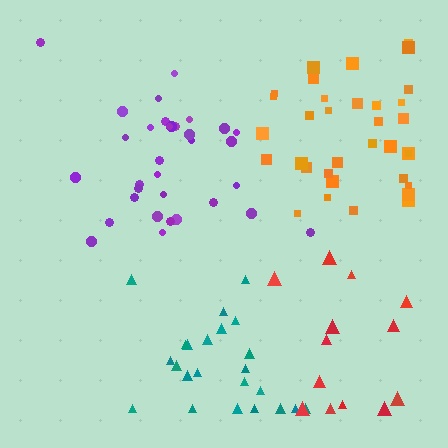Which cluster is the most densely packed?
Purple.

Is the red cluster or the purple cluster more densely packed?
Purple.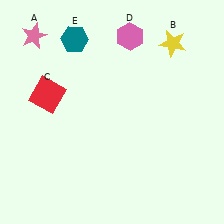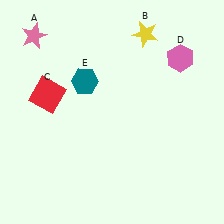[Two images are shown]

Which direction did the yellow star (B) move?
The yellow star (B) moved left.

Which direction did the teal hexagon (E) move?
The teal hexagon (E) moved down.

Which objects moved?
The objects that moved are: the yellow star (B), the pink hexagon (D), the teal hexagon (E).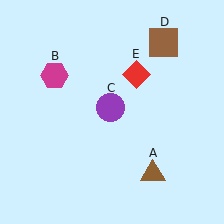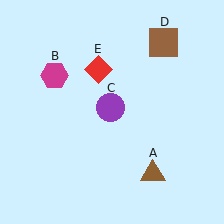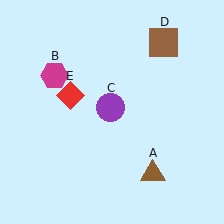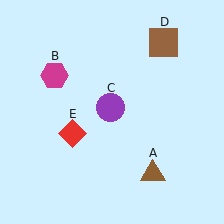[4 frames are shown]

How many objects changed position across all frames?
1 object changed position: red diamond (object E).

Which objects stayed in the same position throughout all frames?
Brown triangle (object A) and magenta hexagon (object B) and purple circle (object C) and brown square (object D) remained stationary.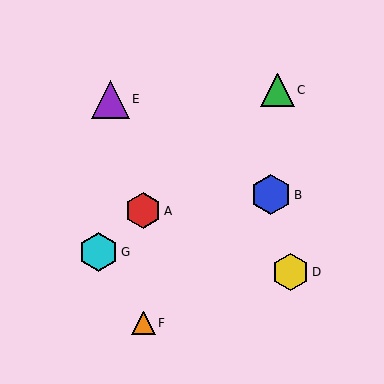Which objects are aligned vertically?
Objects A, F are aligned vertically.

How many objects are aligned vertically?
2 objects (A, F) are aligned vertically.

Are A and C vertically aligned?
No, A is at x≈143 and C is at x≈278.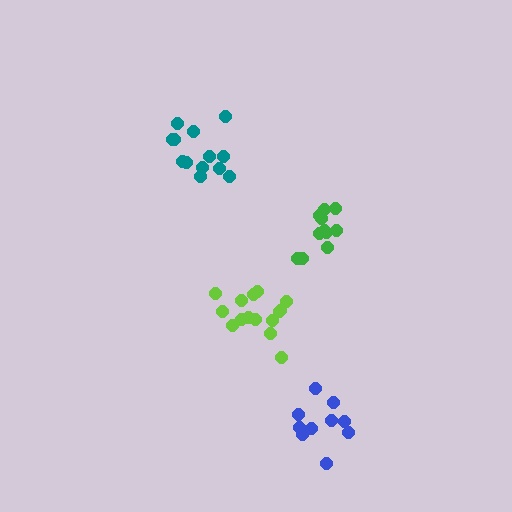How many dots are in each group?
Group 1: 11 dots, Group 2: 15 dots, Group 3: 13 dots, Group 4: 10 dots (49 total).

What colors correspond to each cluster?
The clusters are colored: green, lime, teal, blue.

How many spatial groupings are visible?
There are 4 spatial groupings.